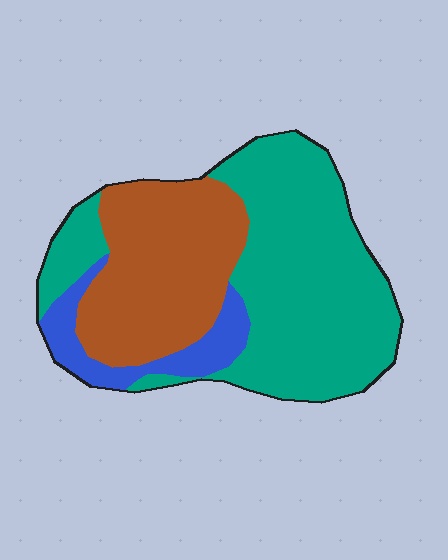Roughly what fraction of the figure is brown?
Brown covers 34% of the figure.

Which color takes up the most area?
Teal, at roughly 55%.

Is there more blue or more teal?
Teal.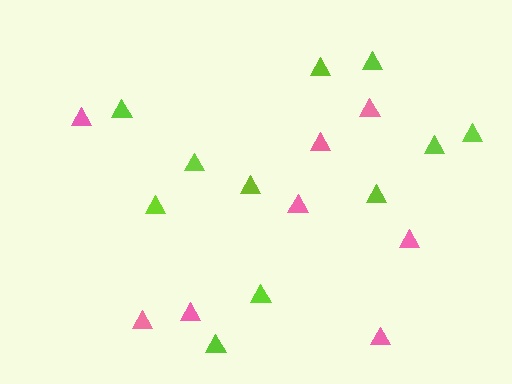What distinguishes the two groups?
There are 2 groups: one group of pink triangles (8) and one group of lime triangles (11).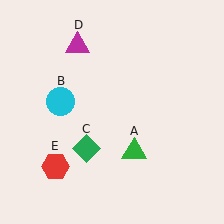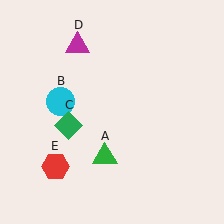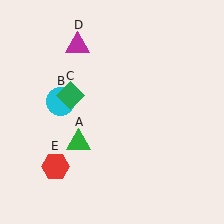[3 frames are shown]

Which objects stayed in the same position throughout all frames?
Cyan circle (object B) and magenta triangle (object D) and red hexagon (object E) remained stationary.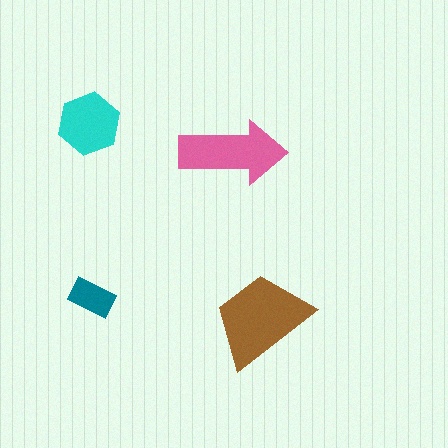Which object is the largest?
The brown trapezoid.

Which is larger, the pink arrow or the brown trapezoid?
The brown trapezoid.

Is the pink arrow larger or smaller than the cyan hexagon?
Larger.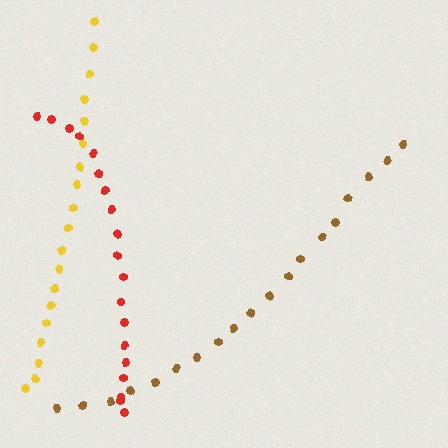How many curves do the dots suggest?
There are 3 distinct paths.